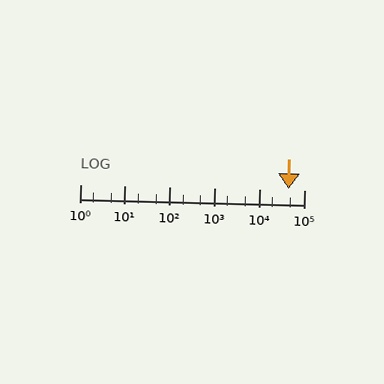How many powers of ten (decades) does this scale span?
The scale spans 5 decades, from 1 to 100000.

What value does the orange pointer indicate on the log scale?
The pointer indicates approximately 44000.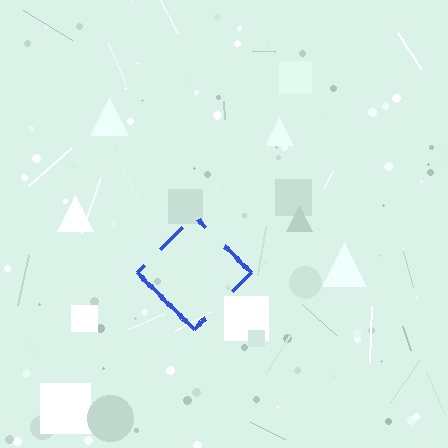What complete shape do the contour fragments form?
The contour fragments form a diamond.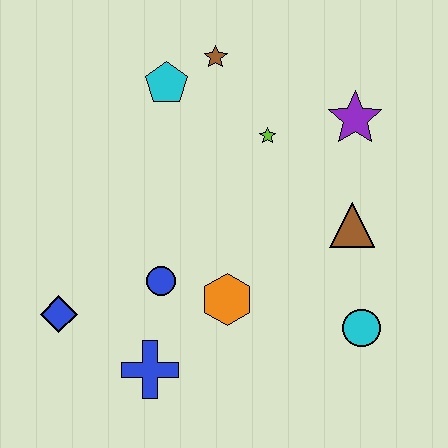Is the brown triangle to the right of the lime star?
Yes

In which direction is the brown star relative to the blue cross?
The brown star is above the blue cross.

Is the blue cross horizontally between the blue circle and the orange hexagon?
No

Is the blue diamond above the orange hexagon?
No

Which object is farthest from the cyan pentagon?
The cyan circle is farthest from the cyan pentagon.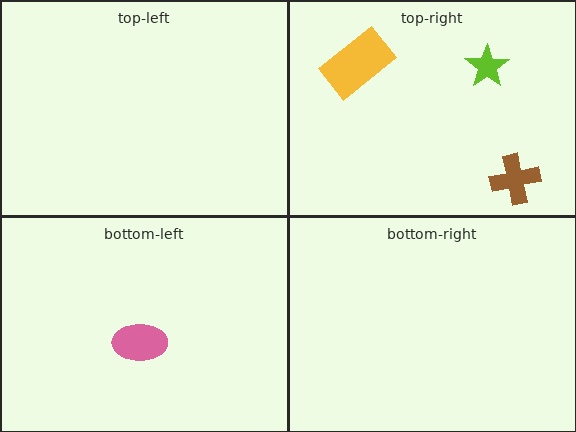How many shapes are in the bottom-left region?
1.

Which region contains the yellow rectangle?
The top-right region.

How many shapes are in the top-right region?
3.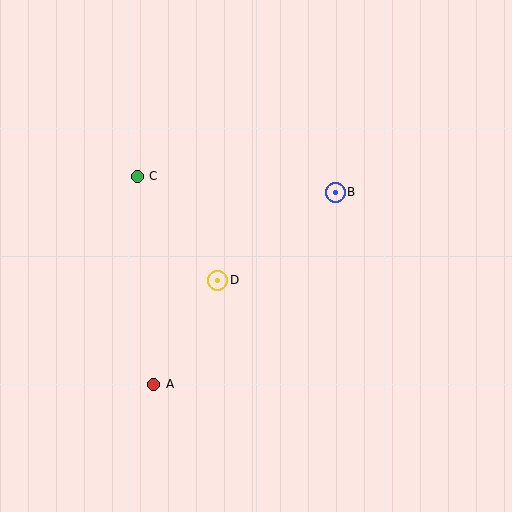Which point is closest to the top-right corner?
Point B is closest to the top-right corner.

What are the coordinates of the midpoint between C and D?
The midpoint between C and D is at (178, 228).